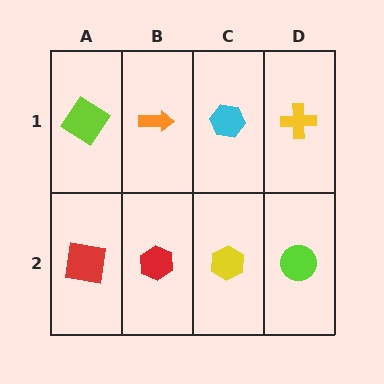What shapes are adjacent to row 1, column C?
A yellow hexagon (row 2, column C), an orange arrow (row 1, column B), a yellow cross (row 1, column D).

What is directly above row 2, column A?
A lime diamond.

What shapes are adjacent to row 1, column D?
A lime circle (row 2, column D), a cyan hexagon (row 1, column C).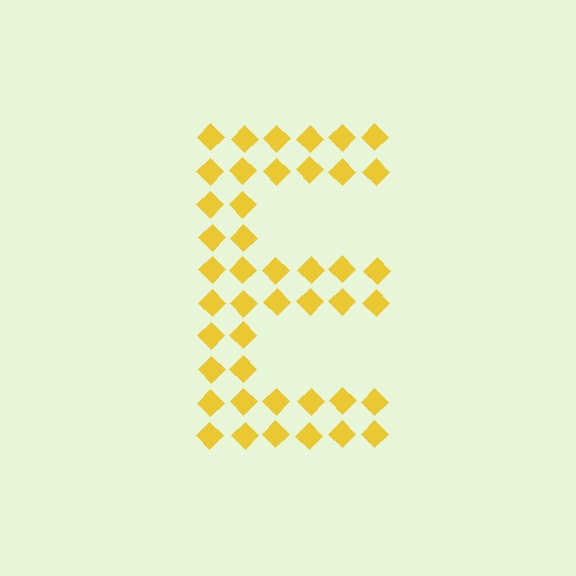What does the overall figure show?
The overall figure shows the letter E.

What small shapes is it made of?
It is made of small diamonds.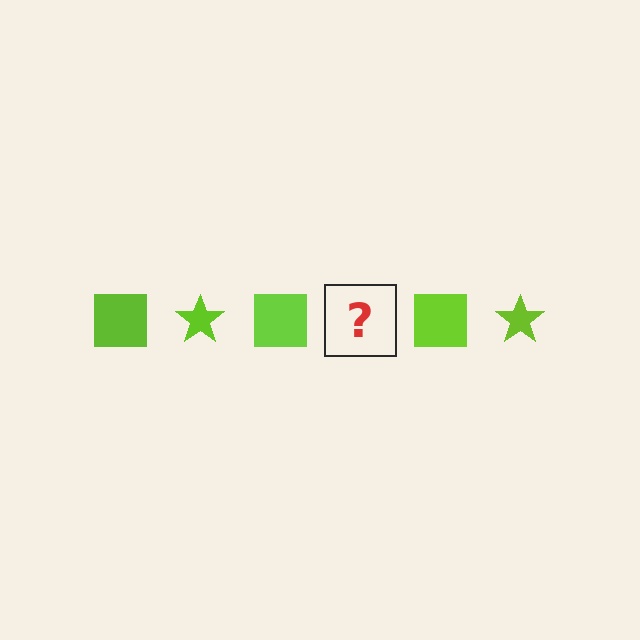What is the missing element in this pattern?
The missing element is a lime star.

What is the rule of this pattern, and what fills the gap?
The rule is that the pattern cycles through square, star shapes in lime. The gap should be filled with a lime star.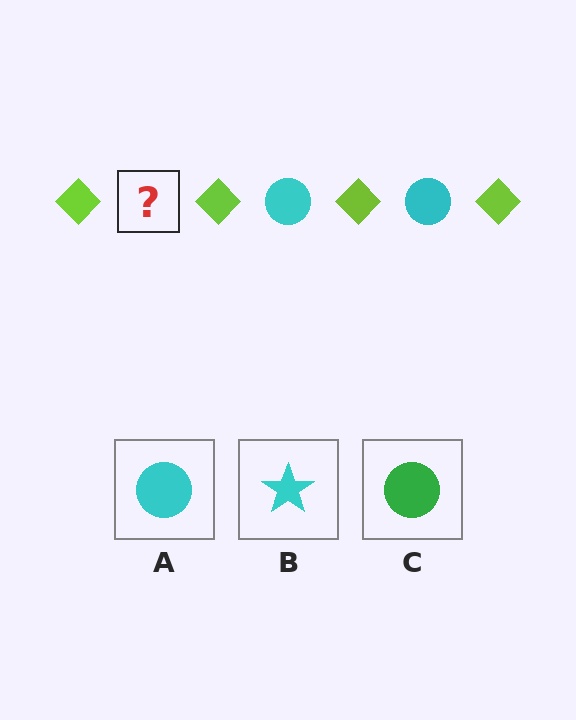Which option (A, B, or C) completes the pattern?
A.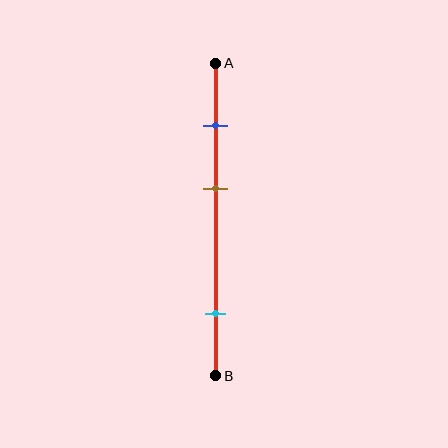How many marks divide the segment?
There are 3 marks dividing the segment.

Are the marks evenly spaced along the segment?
No, the marks are not evenly spaced.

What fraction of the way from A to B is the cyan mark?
The cyan mark is approximately 80% (0.8) of the way from A to B.